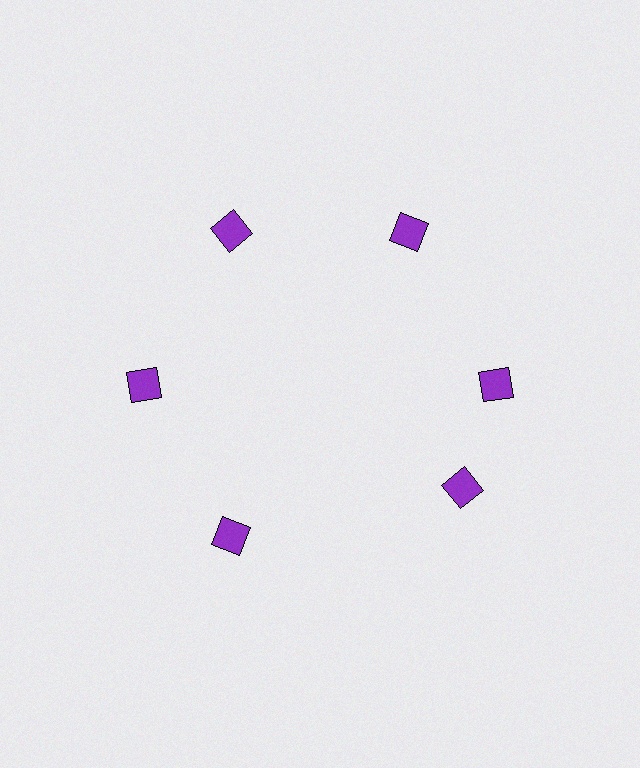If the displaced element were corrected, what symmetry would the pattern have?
It would have 6-fold rotational symmetry — the pattern would map onto itself every 60 degrees.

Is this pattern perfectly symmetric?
No. The 6 purple squares are arranged in a ring, but one element near the 5 o'clock position is rotated out of alignment along the ring, breaking the 6-fold rotational symmetry.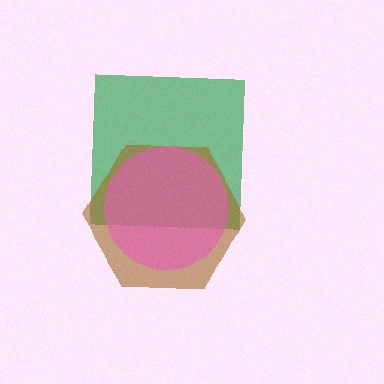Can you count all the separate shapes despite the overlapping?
Yes, there are 3 separate shapes.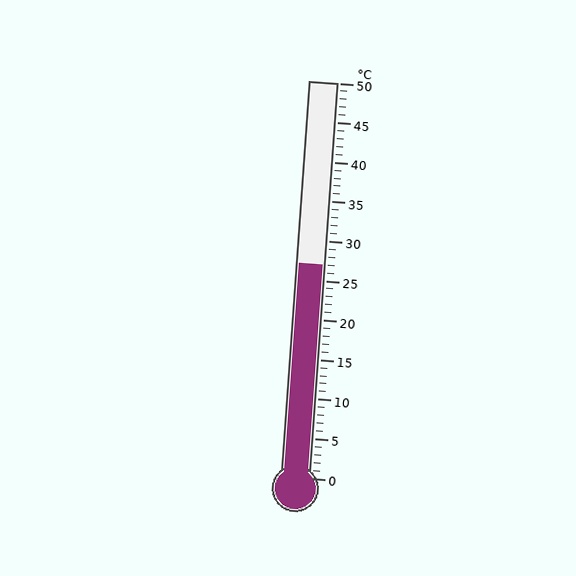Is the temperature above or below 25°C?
The temperature is above 25°C.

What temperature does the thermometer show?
The thermometer shows approximately 27°C.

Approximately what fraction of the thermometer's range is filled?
The thermometer is filled to approximately 55% of its range.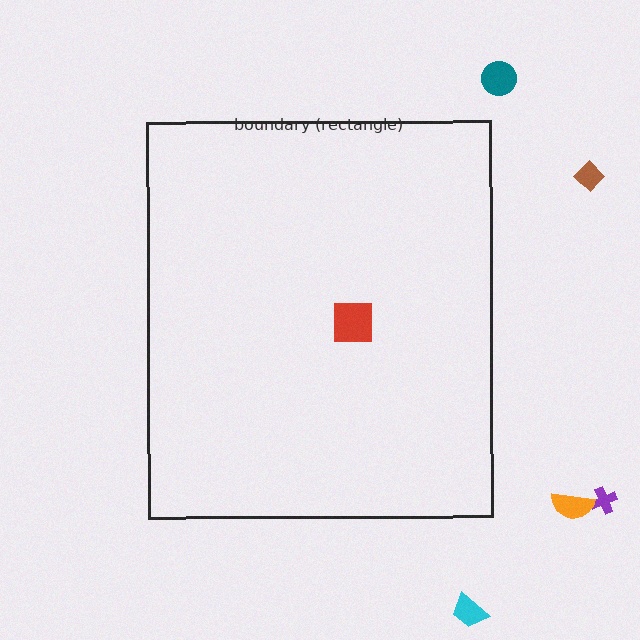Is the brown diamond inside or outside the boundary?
Outside.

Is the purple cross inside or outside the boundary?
Outside.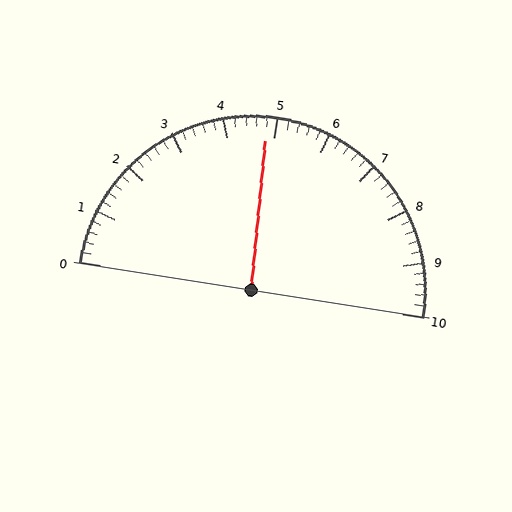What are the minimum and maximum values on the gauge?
The gauge ranges from 0 to 10.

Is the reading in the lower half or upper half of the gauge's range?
The reading is in the lower half of the range (0 to 10).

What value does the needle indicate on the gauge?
The needle indicates approximately 4.8.